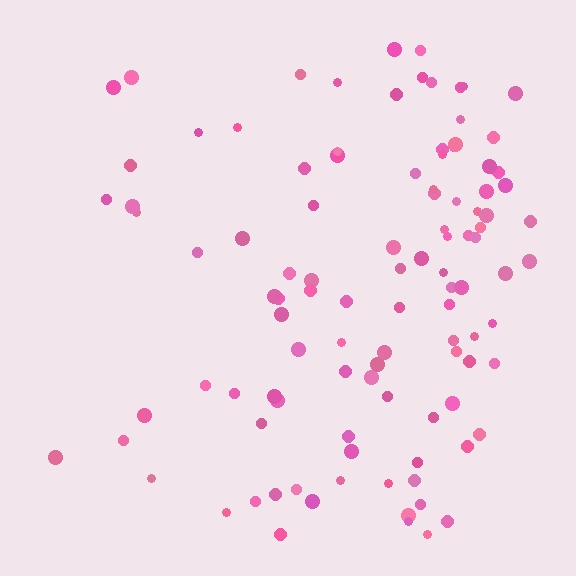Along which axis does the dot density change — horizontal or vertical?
Horizontal.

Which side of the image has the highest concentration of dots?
The right.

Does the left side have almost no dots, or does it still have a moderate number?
Still a moderate number, just noticeably fewer than the right.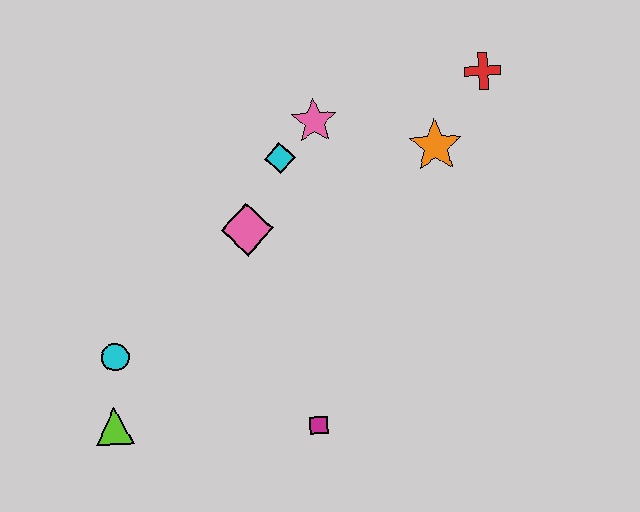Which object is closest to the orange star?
The red cross is closest to the orange star.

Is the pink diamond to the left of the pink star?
Yes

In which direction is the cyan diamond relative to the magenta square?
The cyan diamond is above the magenta square.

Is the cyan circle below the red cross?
Yes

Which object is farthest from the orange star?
The lime triangle is farthest from the orange star.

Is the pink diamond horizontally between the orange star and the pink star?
No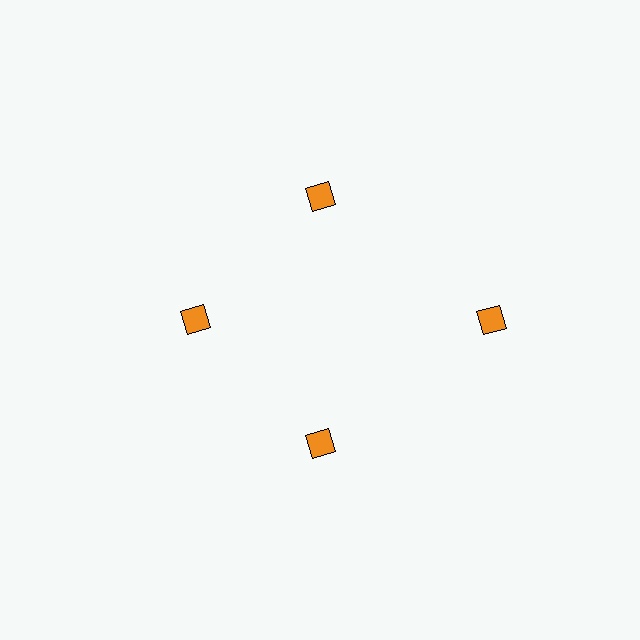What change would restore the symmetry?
The symmetry would be restored by moving it inward, back onto the ring so that all 4 diamonds sit at equal angles and equal distance from the center.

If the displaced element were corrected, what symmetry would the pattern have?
It would have 4-fold rotational symmetry — the pattern would map onto itself every 90 degrees.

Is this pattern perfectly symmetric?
No. The 4 orange diamonds are arranged in a ring, but one element near the 3 o'clock position is pushed outward from the center, breaking the 4-fold rotational symmetry.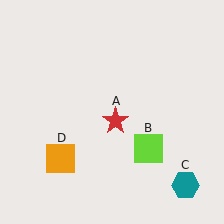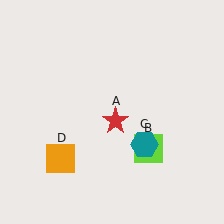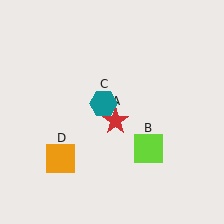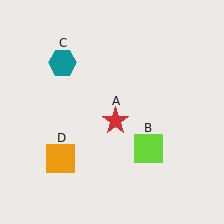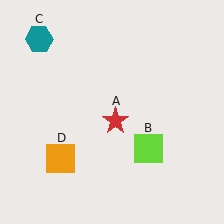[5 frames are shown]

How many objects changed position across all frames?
1 object changed position: teal hexagon (object C).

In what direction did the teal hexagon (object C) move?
The teal hexagon (object C) moved up and to the left.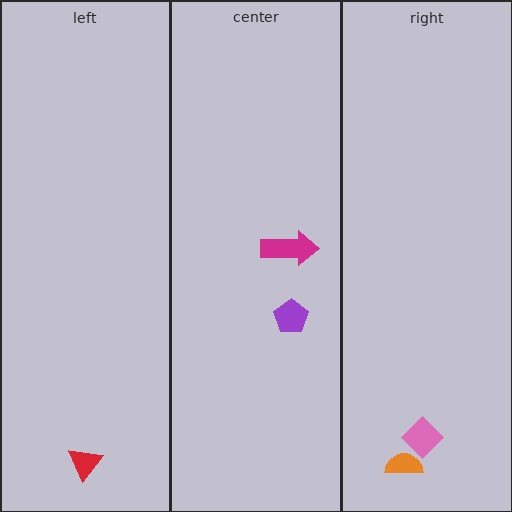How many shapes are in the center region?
2.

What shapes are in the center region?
The magenta arrow, the purple pentagon.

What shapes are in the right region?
The pink diamond, the orange semicircle.